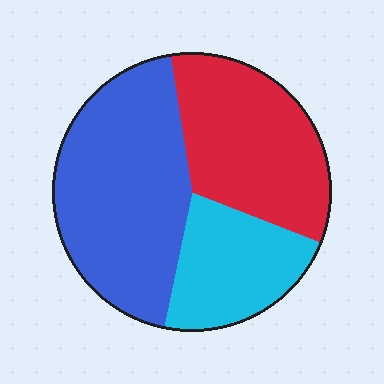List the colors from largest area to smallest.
From largest to smallest: blue, red, cyan.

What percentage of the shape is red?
Red covers around 35% of the shape.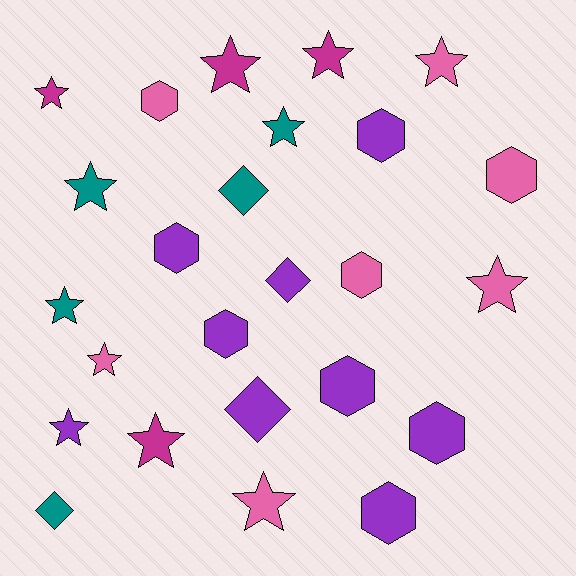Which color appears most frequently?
Purple, with 9 objects.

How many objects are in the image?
There are 25 objects.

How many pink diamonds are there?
There are no pink diamonds.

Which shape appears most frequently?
Star, with 12 objects.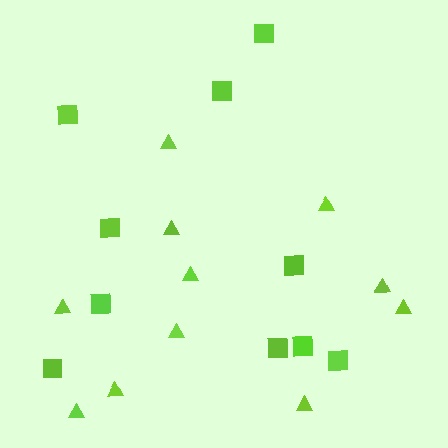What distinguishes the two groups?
There are 2 groups: one group of squares (10) and one group of triangles (11).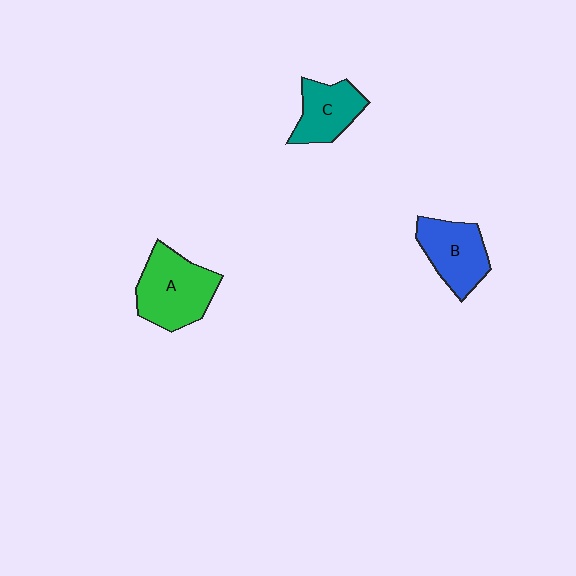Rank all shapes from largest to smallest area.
From largest to smallest: A (green), B (blue), C (teal).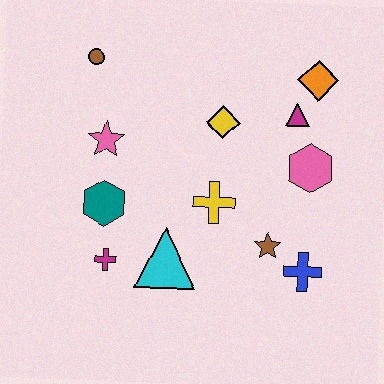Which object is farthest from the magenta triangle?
The magenta cross is farthest from the magenta triangle.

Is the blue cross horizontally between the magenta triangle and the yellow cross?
No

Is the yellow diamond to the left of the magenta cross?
No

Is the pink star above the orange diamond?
No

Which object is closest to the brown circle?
The pink star is closest to the brown circle.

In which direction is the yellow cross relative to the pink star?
The yellow cross is to the right of the pink star.